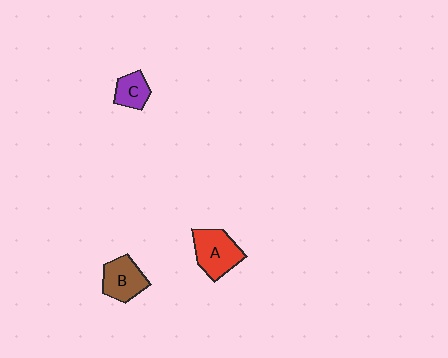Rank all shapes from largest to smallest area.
From largest to smallest: A (red), B (brown), C (purple).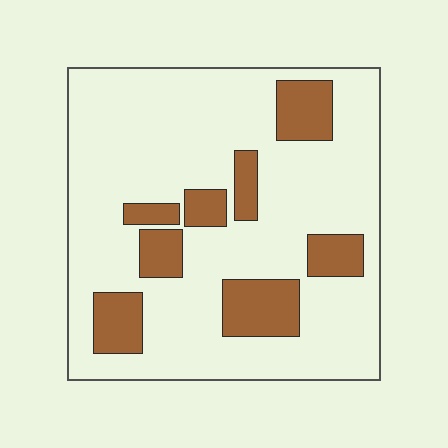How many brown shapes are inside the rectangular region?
8.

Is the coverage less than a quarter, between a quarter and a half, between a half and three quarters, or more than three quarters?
Less than a quarter.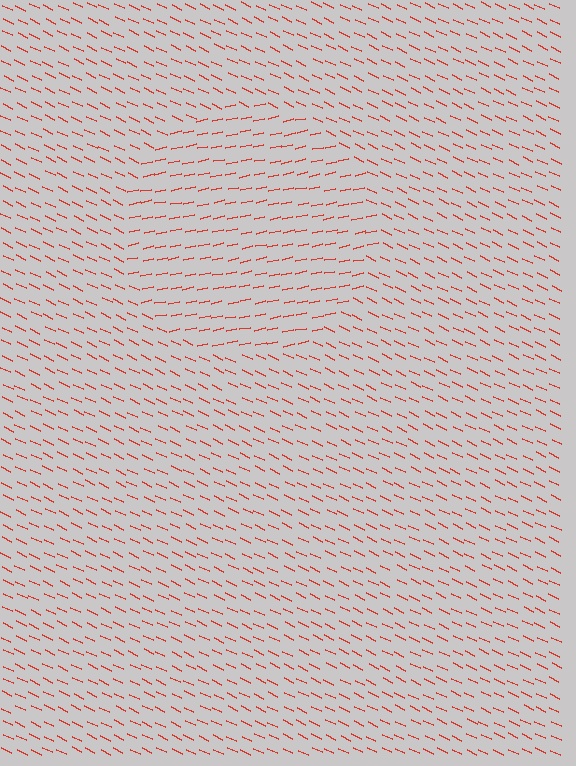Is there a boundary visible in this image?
Yes, there is a texture boundary formed by a change in line orientation.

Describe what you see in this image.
The image is filled with small red line segments. A circle region in the image has lines oriented differently from the surrounding lines, creating a visible texture boundary.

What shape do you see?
I see a circle.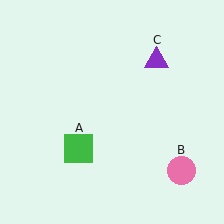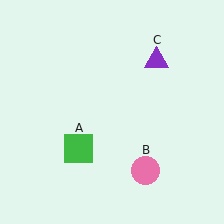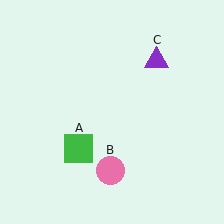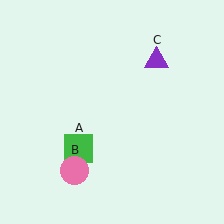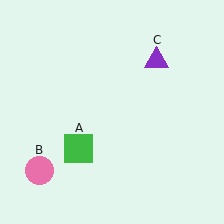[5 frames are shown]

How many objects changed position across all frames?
1 object changed position: pink circle (object B).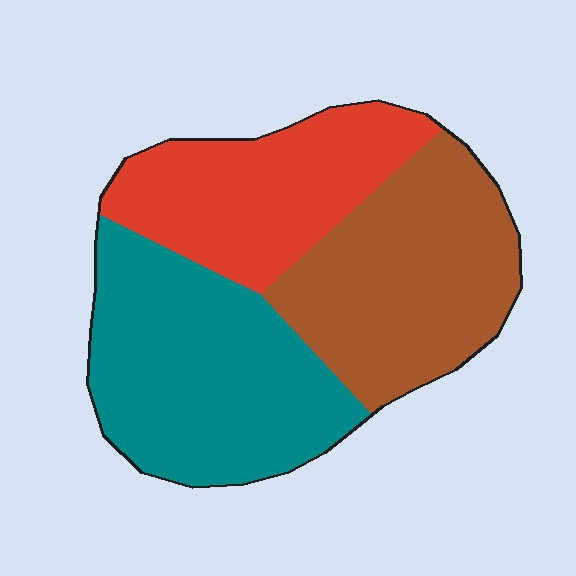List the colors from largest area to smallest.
From largest to smallest: teal, brown, red.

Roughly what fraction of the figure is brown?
Brown covers 34% of the figure.